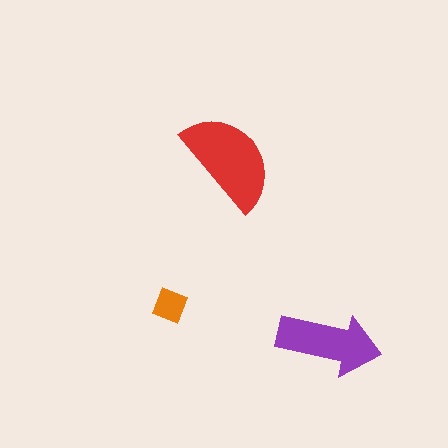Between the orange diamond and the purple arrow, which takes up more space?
The purple arrow.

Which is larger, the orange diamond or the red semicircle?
The red semicircle.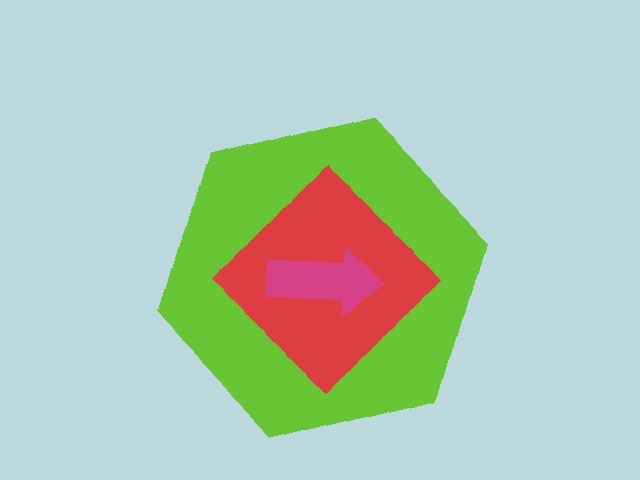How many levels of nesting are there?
3.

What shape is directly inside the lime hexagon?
The red diamond.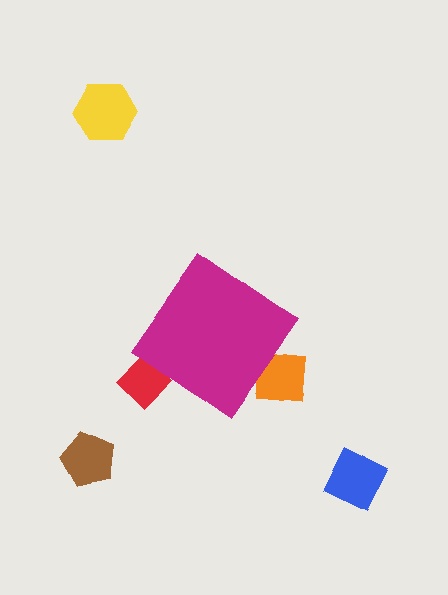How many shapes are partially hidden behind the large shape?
2 shapes are partially hidden.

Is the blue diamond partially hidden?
No, the blue diamond is fully visible.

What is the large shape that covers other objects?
A magenta diamond.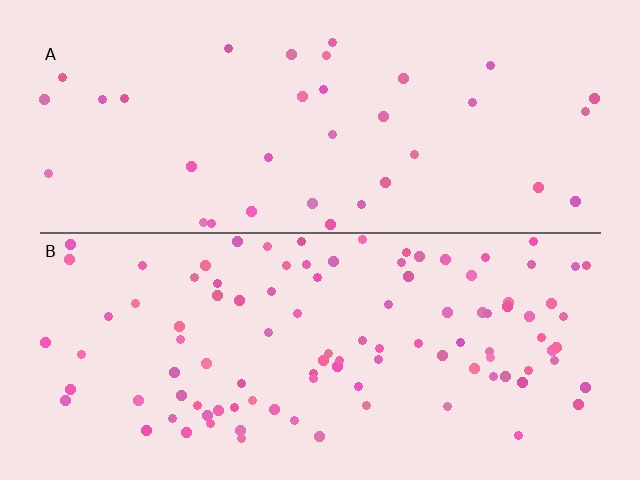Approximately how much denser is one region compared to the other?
Approximately 2.9× — region B over region A.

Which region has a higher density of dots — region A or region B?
B (the bottom).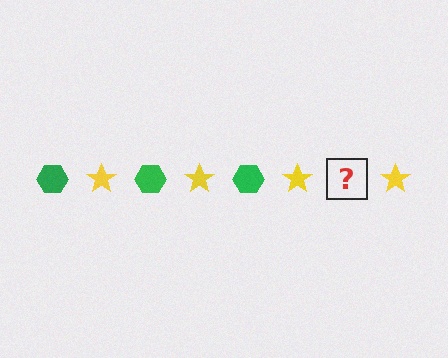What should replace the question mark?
The question mark should be replaced with a green hexagon.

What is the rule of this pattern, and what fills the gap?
The rule is that the pattern alternates between green hexagon and yellow star. The gap should be filled with a green hexagon.